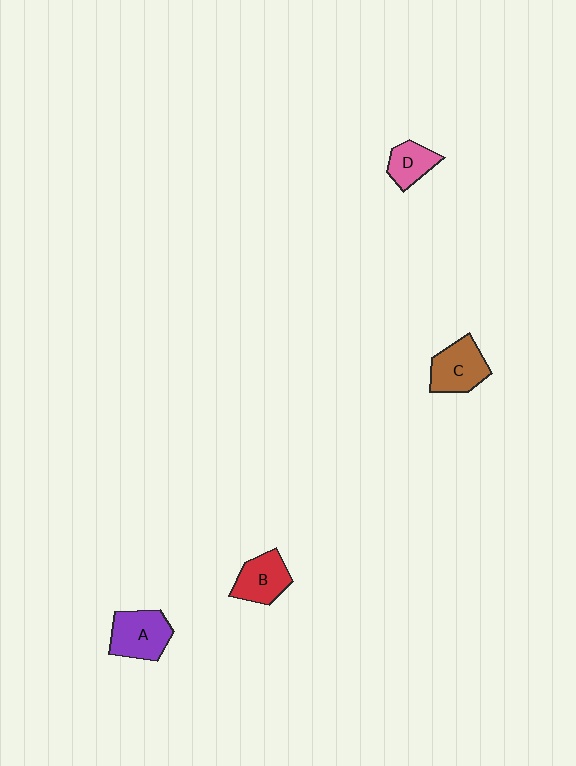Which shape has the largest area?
Shape A (purple).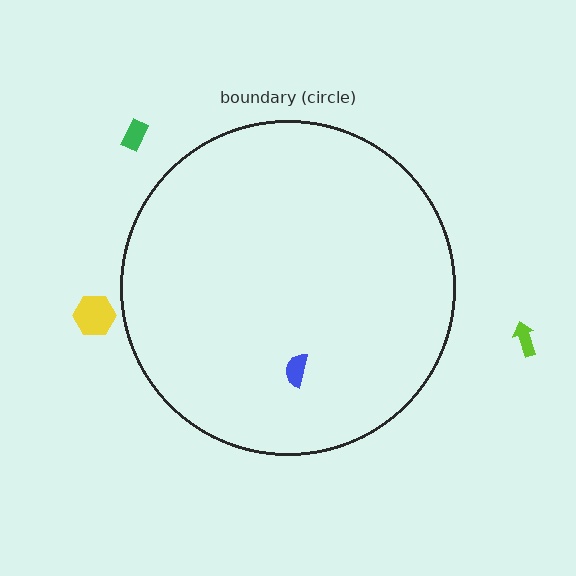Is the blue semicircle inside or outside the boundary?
Inside.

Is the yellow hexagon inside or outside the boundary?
Outside.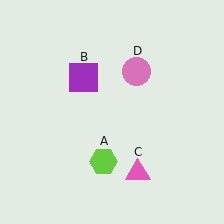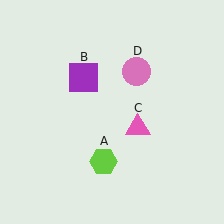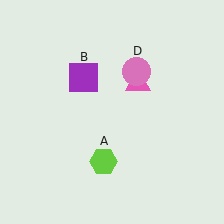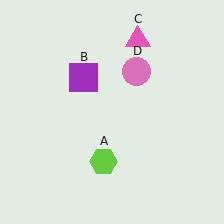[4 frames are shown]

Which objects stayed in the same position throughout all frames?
Lime hexagon (object A) and purple square (object B) and pink circle (object D) remained stationary.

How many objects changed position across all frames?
1 object changed position: pink triangle (object C).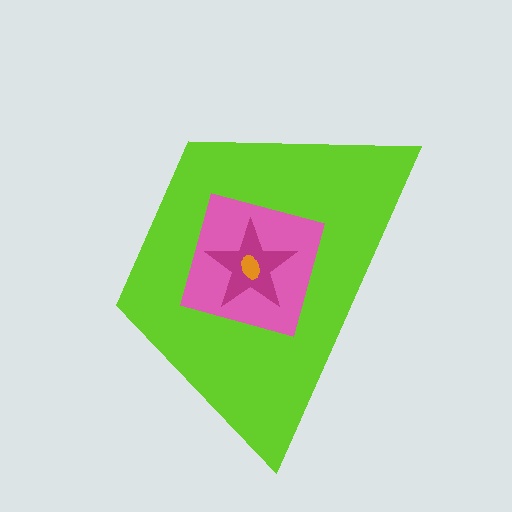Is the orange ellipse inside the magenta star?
Yes.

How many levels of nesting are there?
4.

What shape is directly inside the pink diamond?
The magenta star.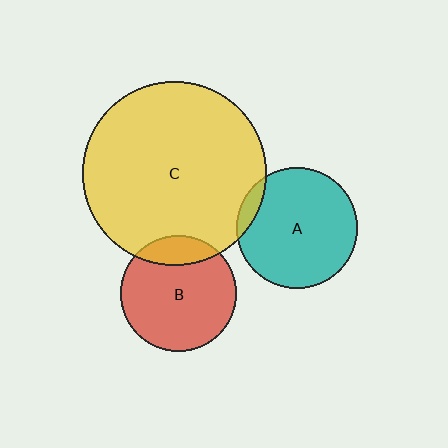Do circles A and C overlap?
Yes.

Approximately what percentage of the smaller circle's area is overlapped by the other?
Approximately 10%.